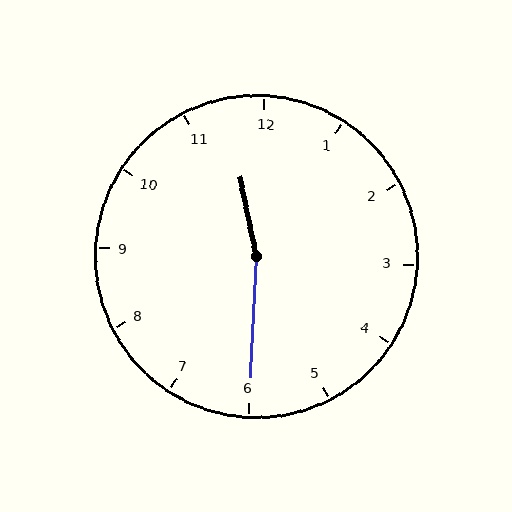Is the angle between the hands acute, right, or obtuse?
It is obtuse.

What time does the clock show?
11:30.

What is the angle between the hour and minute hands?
Approximately 165 degrees.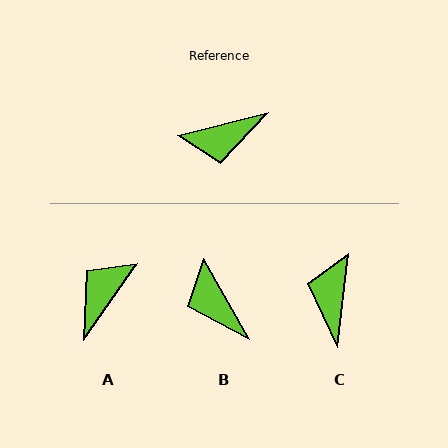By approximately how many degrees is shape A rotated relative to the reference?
Approximately 140 degrees clockwise.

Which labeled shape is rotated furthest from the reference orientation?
A, about 140 degrees away.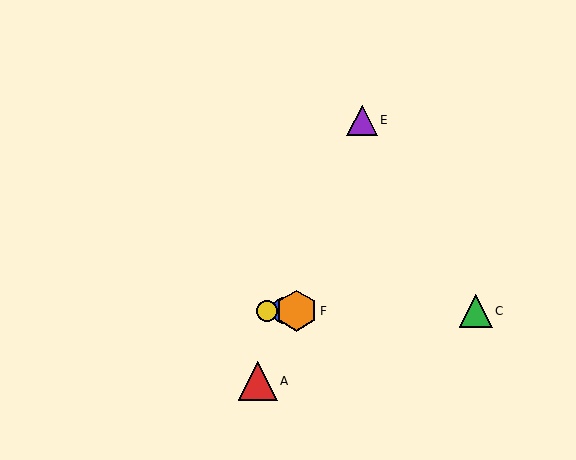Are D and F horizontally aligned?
Yes, both are at y≈311.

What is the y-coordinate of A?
Object A is at y≈381.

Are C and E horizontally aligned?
No, C is at y≈311 and E is at y≈120.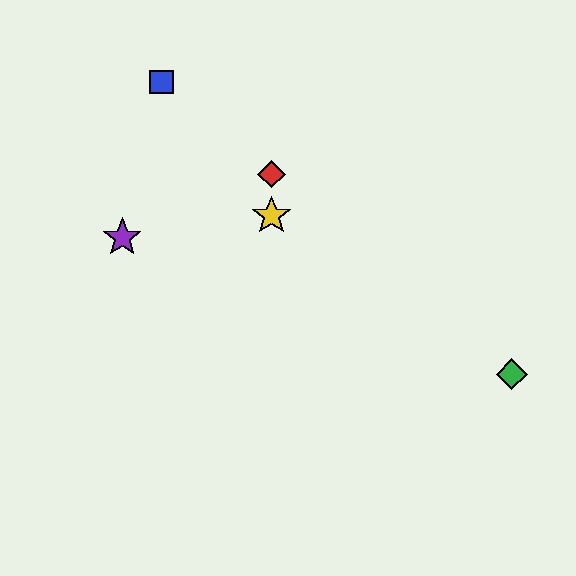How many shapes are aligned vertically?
2 shapes (the red diamond, the yellow star) are aligned vertically.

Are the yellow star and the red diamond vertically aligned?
Yes, both are at x≈271.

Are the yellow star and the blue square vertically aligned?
No, the yellow star is at x≈271 and the blue square is at x≈161.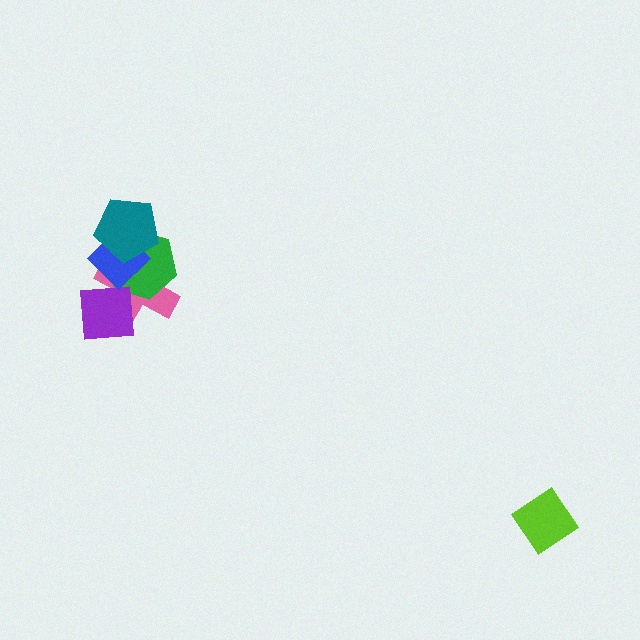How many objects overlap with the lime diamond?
0 objects overlap with the lime diamond.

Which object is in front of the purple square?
The blue diamond is in front of the purple square.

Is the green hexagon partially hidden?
Yes, it is partially covered by another shape.